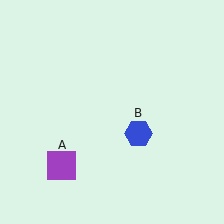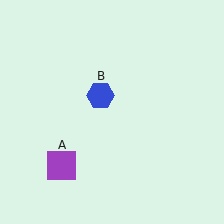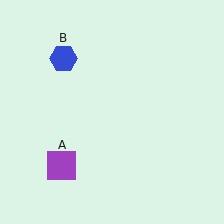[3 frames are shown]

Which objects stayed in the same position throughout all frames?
Purple square (object A) remained stationary.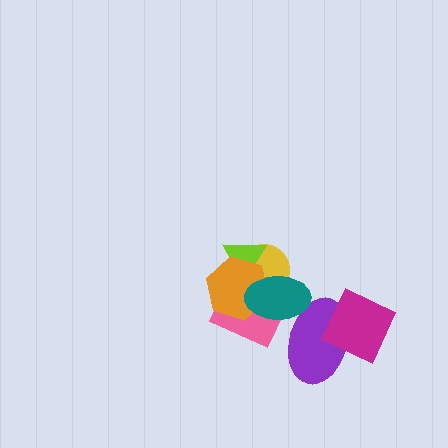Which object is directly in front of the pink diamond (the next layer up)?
The yellow circle is directly in front of the pink diamond.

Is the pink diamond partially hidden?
Yes, it is partially covered by another shape.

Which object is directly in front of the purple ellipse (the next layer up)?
The pink diamond is directly in front of the purple ellipse.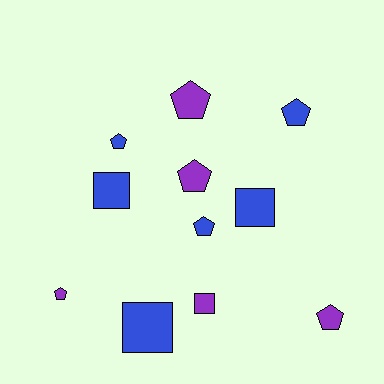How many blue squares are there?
There are 3 blue squares.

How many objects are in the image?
There are 11 objects.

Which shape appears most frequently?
Pentagon, with 7 objects.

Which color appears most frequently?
Blue, with 6 objects.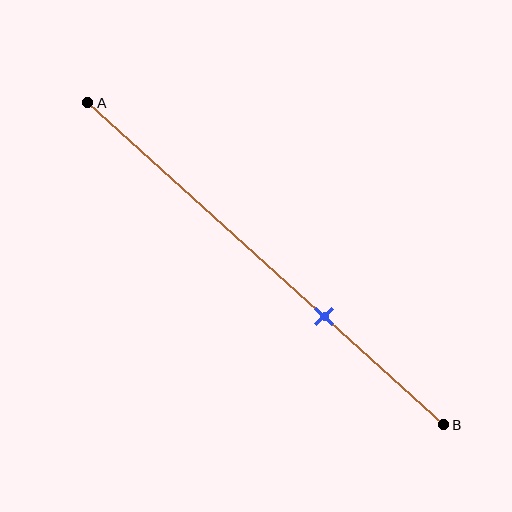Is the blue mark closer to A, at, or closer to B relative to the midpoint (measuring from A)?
The blue mark is closer to point B than the midpoint of segment AB.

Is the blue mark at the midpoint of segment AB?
No, the mark is at about 65% from A, not at the 50% midpoint.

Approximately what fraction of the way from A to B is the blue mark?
The blue mark is approximately 65% of the way from A to B.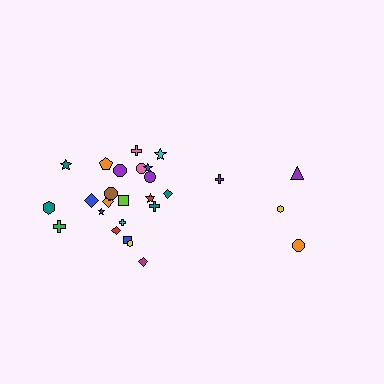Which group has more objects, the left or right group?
The left group.